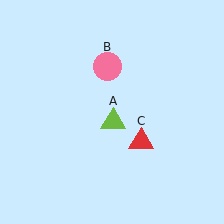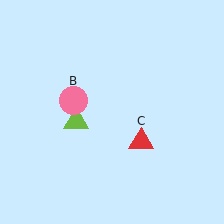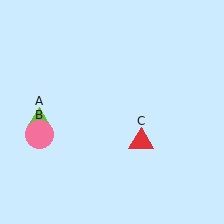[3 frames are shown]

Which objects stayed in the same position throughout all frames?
Red triangle (object C) remained stationary.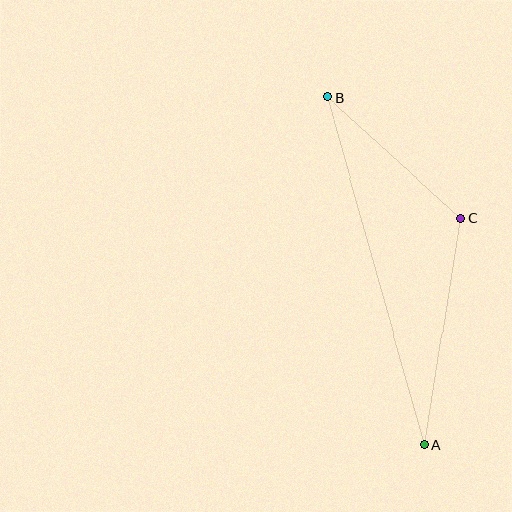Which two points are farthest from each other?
Points A and B are farthest from each other.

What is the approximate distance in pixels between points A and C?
The distance between A and C is approximately 229 pixels.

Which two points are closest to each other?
Points B and C are closest to each other.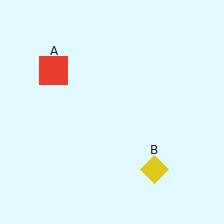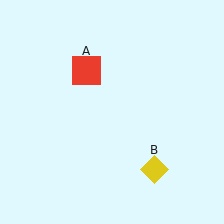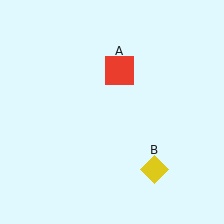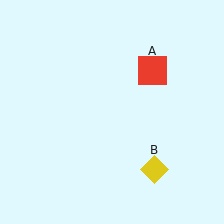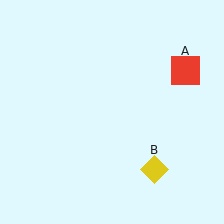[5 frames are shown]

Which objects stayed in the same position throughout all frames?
Yellow diamond (object B) remained stationary.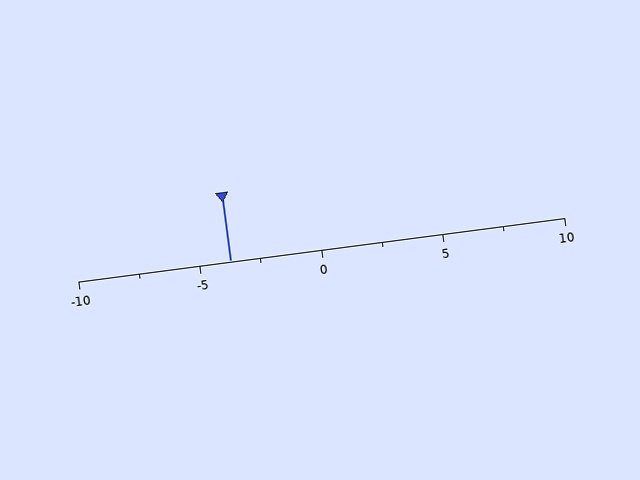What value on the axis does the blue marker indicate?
The marker indicates approximately -3.8.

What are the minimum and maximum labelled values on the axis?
The axis runs from -10 to 10.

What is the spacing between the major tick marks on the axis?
The major ticks are spaced 5 apart.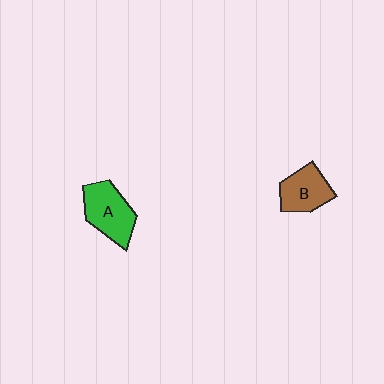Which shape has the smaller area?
Shape B (brown).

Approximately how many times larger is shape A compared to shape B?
Approximately 1.2 times.